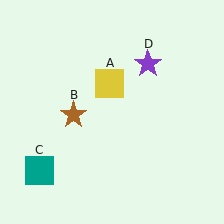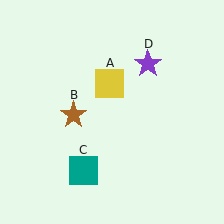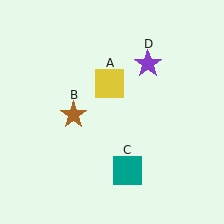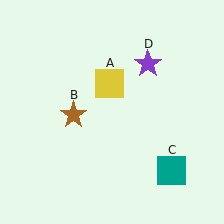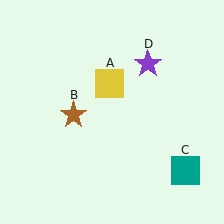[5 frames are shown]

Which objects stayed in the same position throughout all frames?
Yellow square (object A) and brown star (object B) and purple star (object D) remained stationary.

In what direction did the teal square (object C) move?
The teal square (object C) moved right.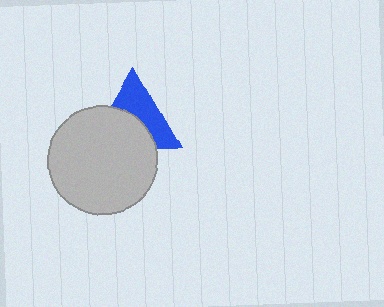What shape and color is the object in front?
The object in front is a light gray circle.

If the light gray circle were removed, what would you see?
You would see the complete blue triangle.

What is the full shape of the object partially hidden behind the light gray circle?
The partially hidden object is a blue triangle.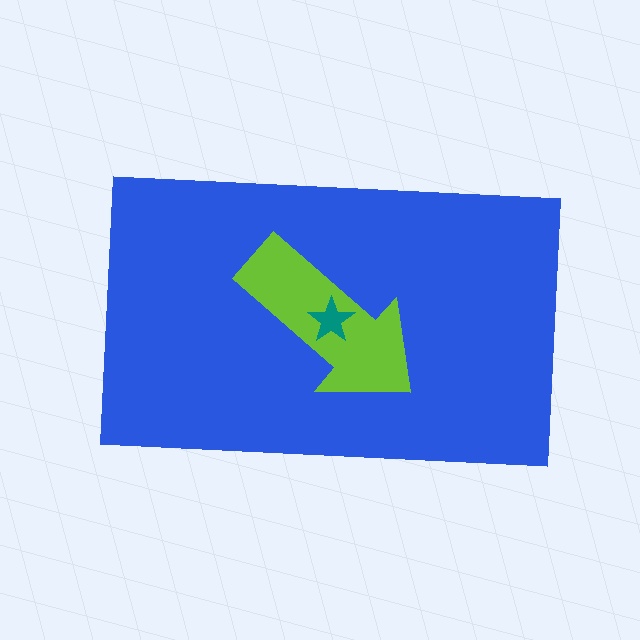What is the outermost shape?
The blue rectangle.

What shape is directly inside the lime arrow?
The teal star.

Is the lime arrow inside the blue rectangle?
Yes.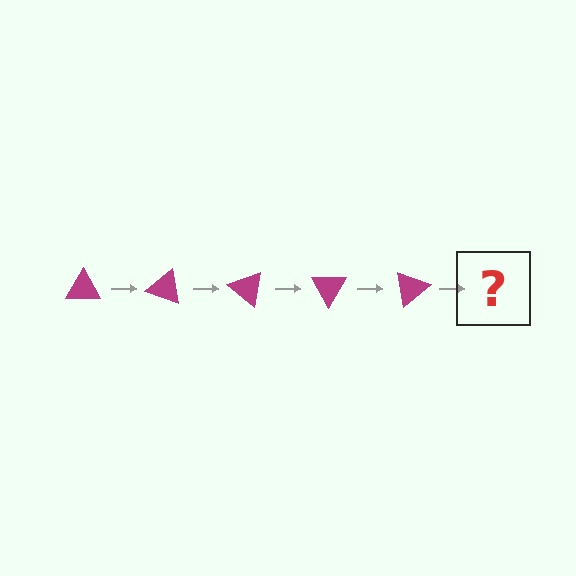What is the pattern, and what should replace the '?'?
The pattern is that the triangle rotates 20 degrees each step. The '?' should be a magenta triangle rotated 100 degrees.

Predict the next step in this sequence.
The next step is a magenta triangle rotated 100 degrees.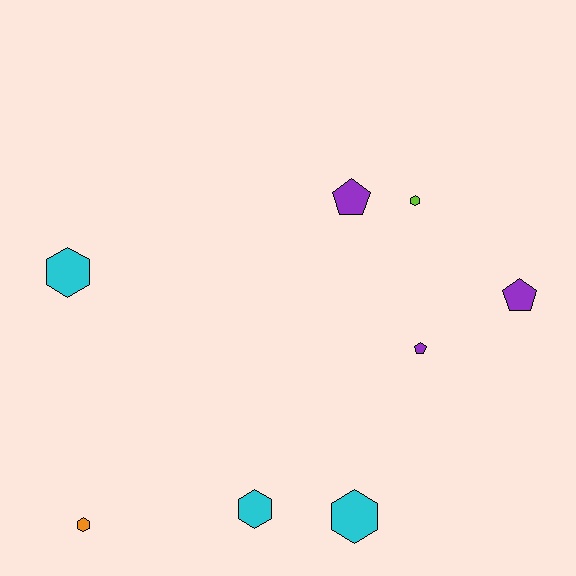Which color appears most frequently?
Purple, with 3 objects.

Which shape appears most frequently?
Hexagon, with 5 objects.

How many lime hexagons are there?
There is 1 lime hexagon.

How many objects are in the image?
There are 8 objects.